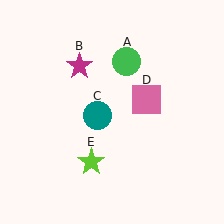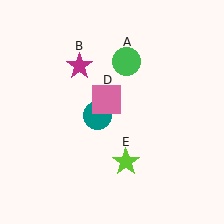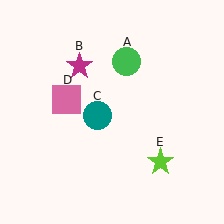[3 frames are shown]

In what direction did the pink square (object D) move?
The pink square (object D) moved left.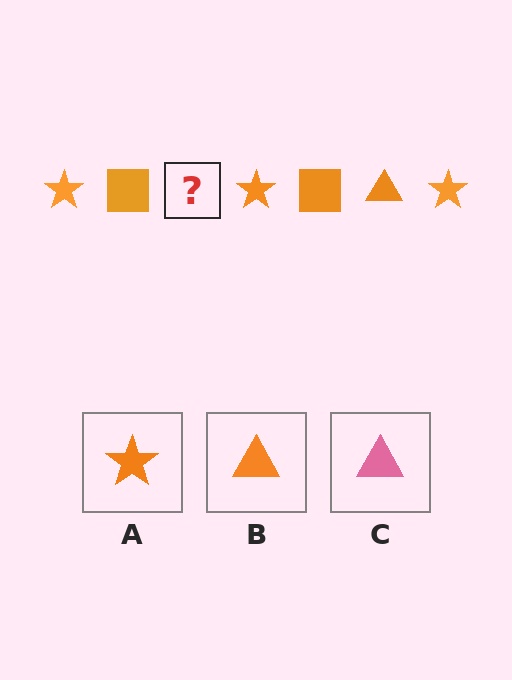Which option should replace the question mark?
Option B.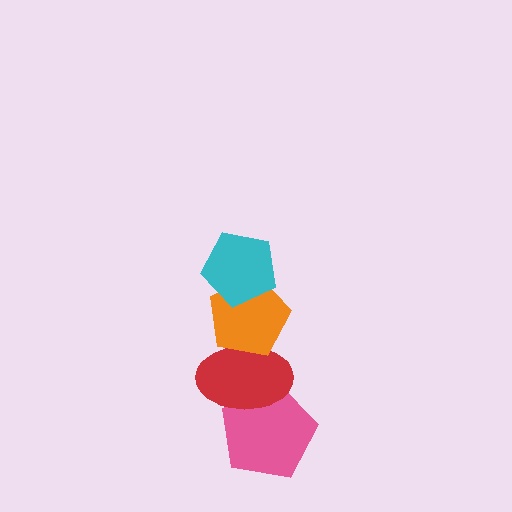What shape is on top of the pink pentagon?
The red ellipse is on top of the pink pentagon.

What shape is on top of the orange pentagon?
The cyan pentagon is on top of the orange pentagon.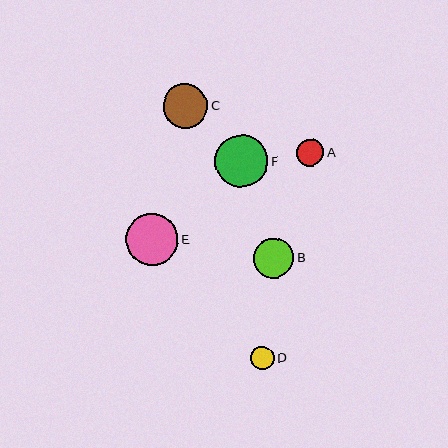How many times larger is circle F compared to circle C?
Circle F is approximately 1.2 times the size of circle C.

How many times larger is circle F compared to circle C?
Circle F is approximately 1.2 times the size of circle C.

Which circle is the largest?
Circle F is the largest with a size of approximately 53 pixels.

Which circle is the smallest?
Circle D is the smallest with a size of approximately 24 pixels.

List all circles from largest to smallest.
From largest to smallest: F, E, C, B, A, D.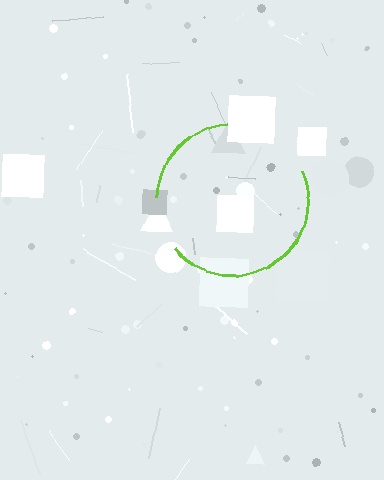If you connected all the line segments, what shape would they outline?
They would outline a circle.